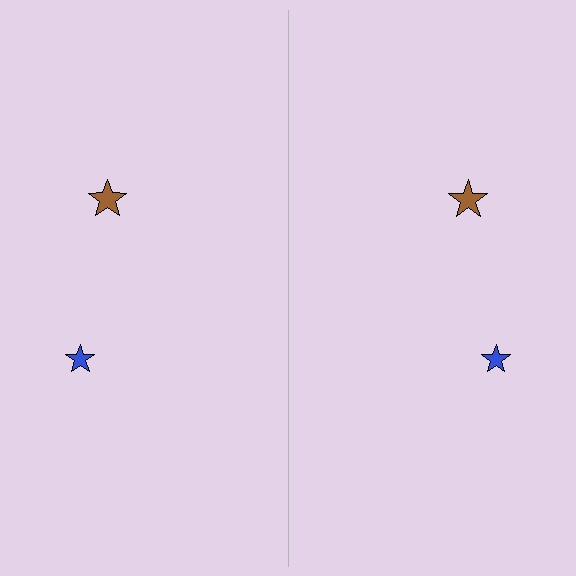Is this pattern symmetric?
Yes, this pattern has bilateral (reflection) symmetry.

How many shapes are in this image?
There are 4 shapes in this image.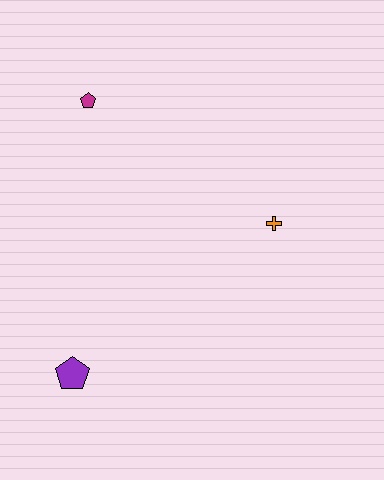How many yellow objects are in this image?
There are no yellow objects.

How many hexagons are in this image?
There are no hexagons.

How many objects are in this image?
There are 3 objects.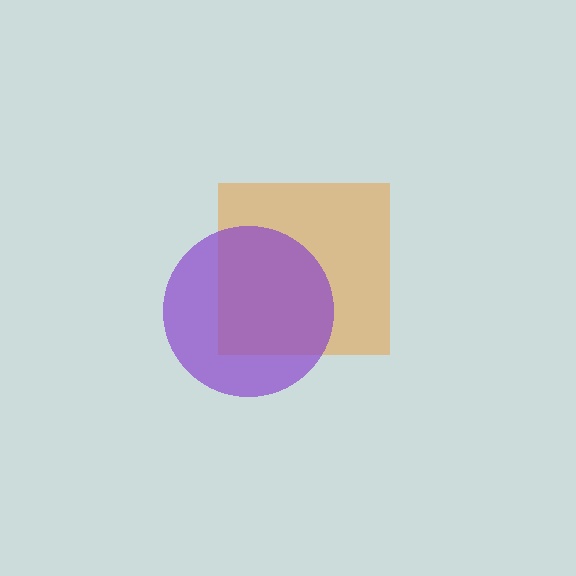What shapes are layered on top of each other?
The layered shapes are: an orange square, a purple circle.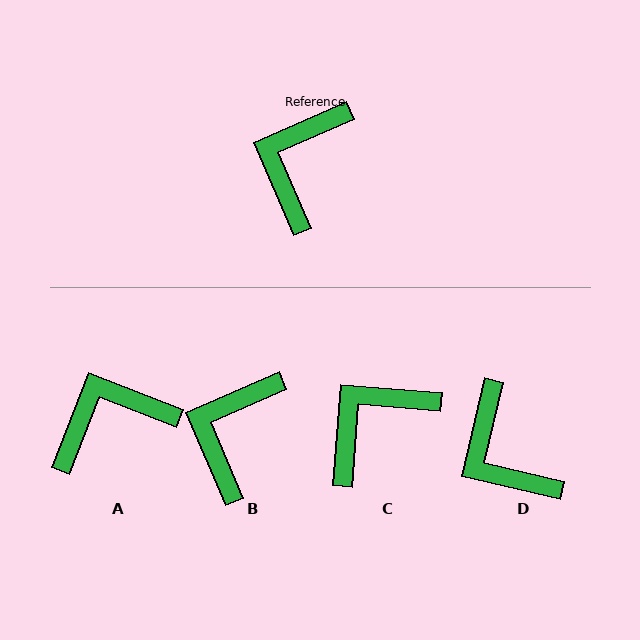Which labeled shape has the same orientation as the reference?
B.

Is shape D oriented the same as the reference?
No, it is off by about 54 degrees.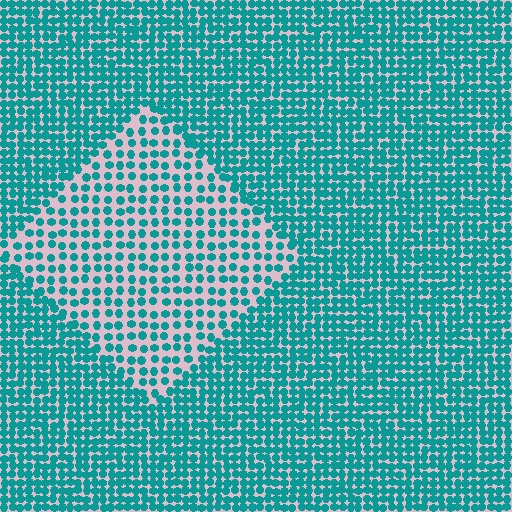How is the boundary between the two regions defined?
The boundary is defined by a change in element density (approximately 1.9x ratio). All elements are the same color, size, and shape.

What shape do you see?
I see a diamond.